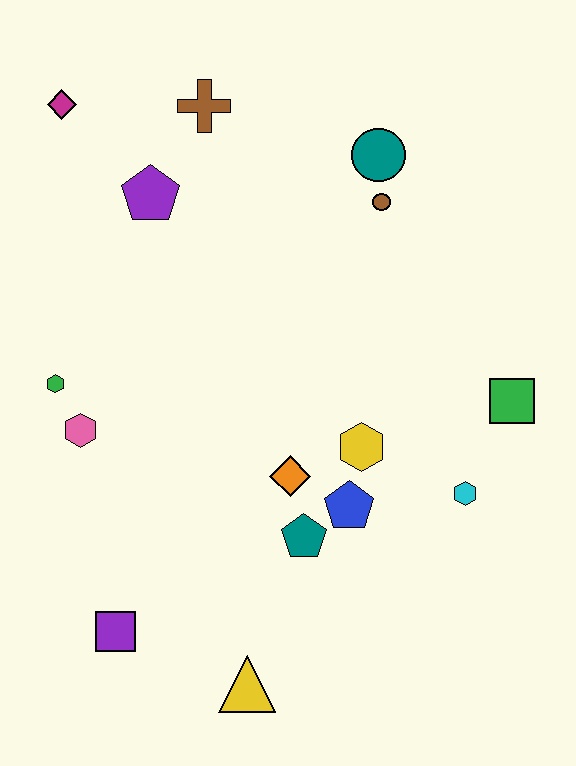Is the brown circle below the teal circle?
Yes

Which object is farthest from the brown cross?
The yellow triangle is farthest from the brown cross.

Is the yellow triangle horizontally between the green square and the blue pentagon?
No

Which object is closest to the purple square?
The yellow triangle is closest to the purple square.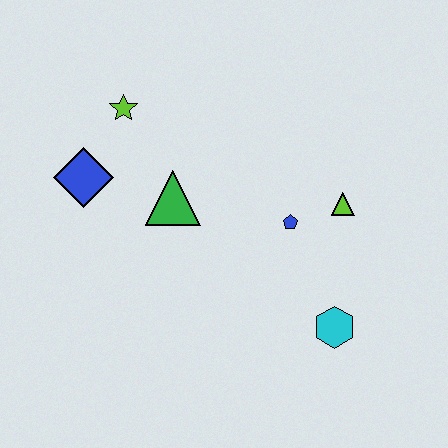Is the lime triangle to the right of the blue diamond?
Yes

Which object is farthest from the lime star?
The cyan hexagon is farthest from the lime star.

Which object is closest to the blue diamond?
The lime star is closest to the blue diamond.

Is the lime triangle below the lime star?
Yes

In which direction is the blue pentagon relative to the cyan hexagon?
The blue pentagon is above the cyan hexagon.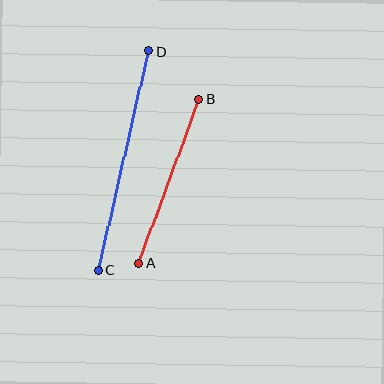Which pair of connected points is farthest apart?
Points C and D are farthest apart.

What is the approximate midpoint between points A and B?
The midpoint is at approximately (169, 182) pixels.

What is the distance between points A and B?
The distance is approximately 175 pixels.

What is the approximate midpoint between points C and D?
The midpoint is at approximately (123, 161) pixels.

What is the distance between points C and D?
The distance is approximately 225 pixels.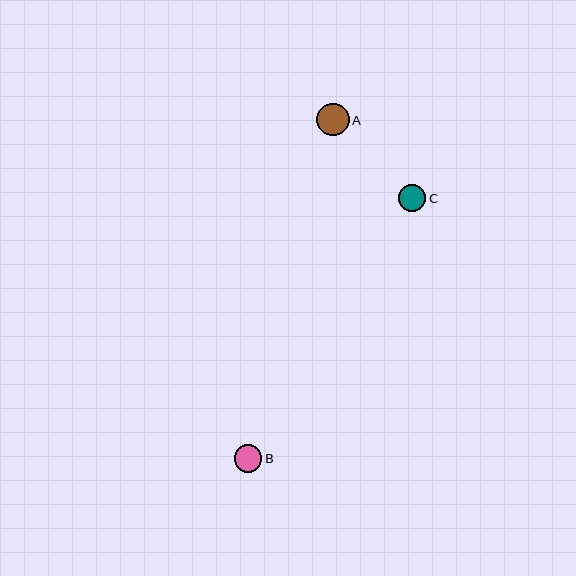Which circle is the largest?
Circle A is the largest with a size of approximately 33 pixels.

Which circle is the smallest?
Circle C is the smallest with a size of approximately 27 pixels.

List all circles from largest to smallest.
From largest to smallest: A, B, C.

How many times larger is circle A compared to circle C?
Circle A is approximately 1.2 times the size of circle C.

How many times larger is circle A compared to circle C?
Circle A is approximately 1.2 times the size of circle C.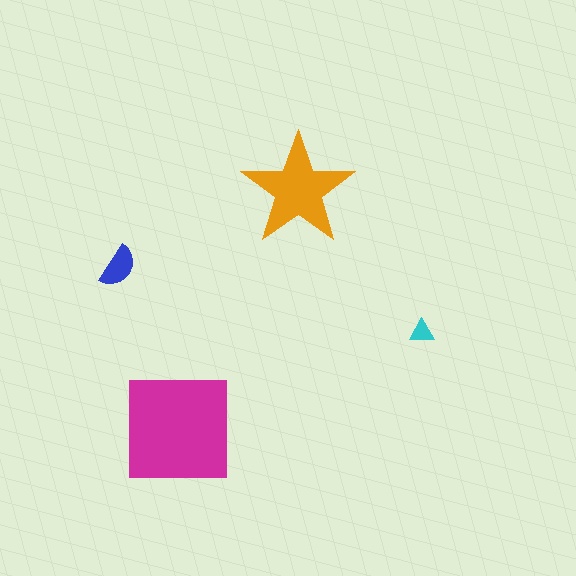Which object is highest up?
The orange star is topmost.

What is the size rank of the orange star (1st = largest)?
2nd.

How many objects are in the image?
There are 4 objects in the image.